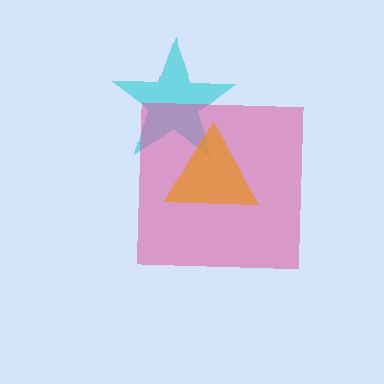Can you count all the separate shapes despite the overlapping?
Yes, there are 3 separate shapes.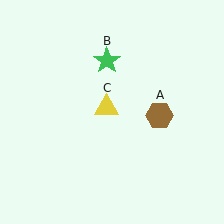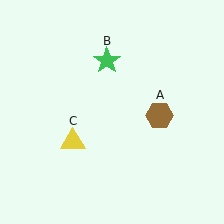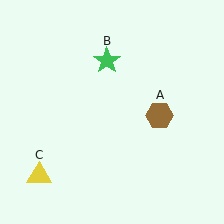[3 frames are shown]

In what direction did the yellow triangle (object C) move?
The yellow triangle (object C) moved down and to the left.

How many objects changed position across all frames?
1 object changed position: yellow triangle (object C).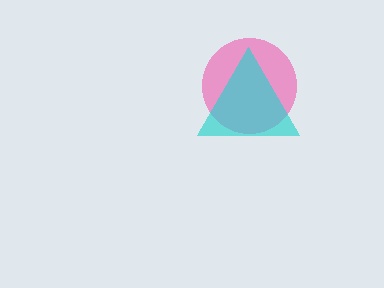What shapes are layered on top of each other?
The layered shapes are: a pink circle, a cyan triangle.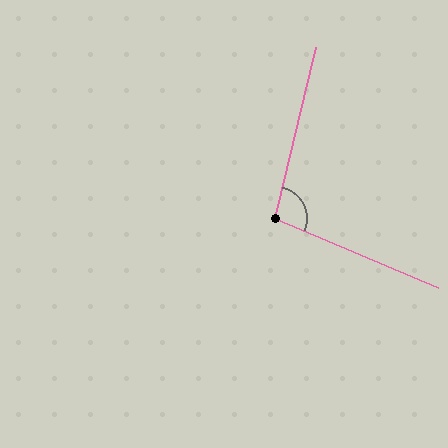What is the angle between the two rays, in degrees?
Approximately 100 degrees.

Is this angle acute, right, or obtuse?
It is obtuse.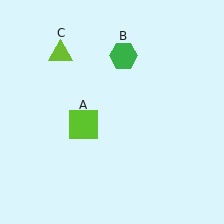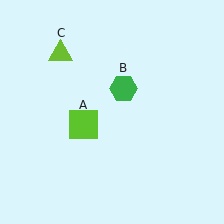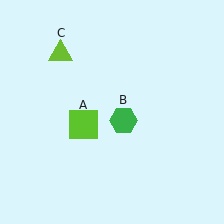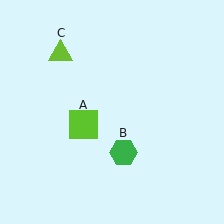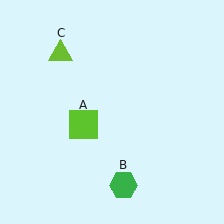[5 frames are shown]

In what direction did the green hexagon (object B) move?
The green hexagon (object B) moved down.